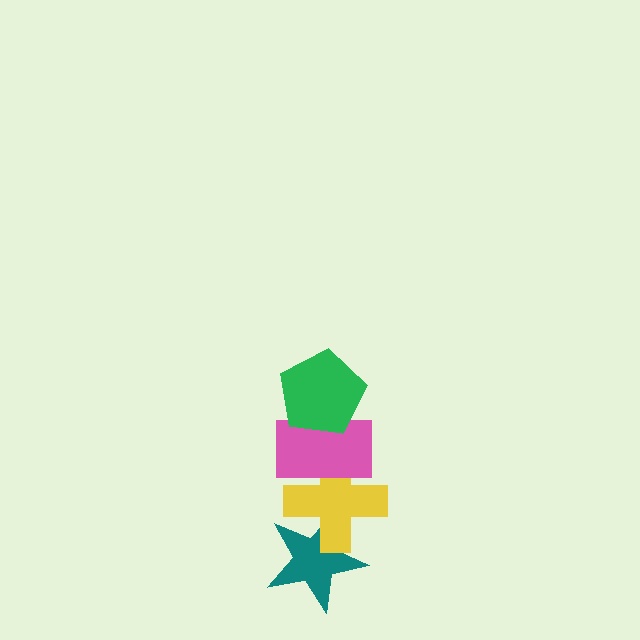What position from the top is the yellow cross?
The yellow cross is 3rd from the top.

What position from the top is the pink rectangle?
The pink rectangle is 2nd from the top.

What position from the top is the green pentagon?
The green pentagon is 1st from the top.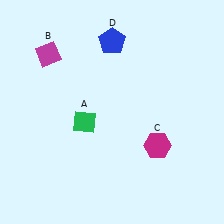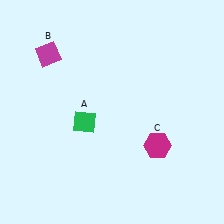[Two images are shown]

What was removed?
The blue pentagon (D) was removed in Image 2.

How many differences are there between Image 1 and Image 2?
There is 1 difference between the two images.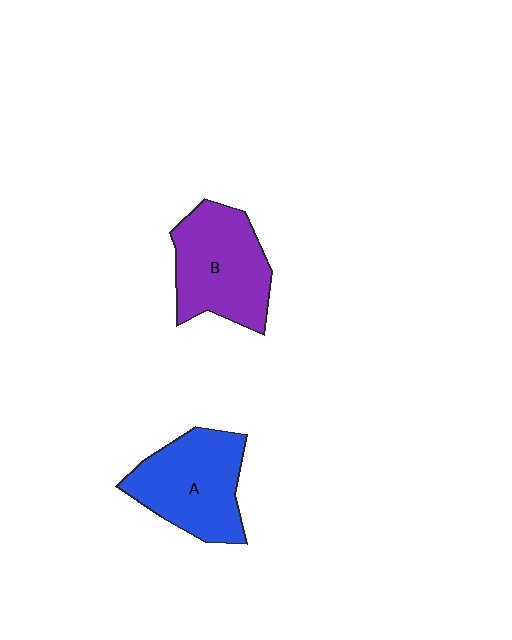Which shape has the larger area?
Shape B (purple).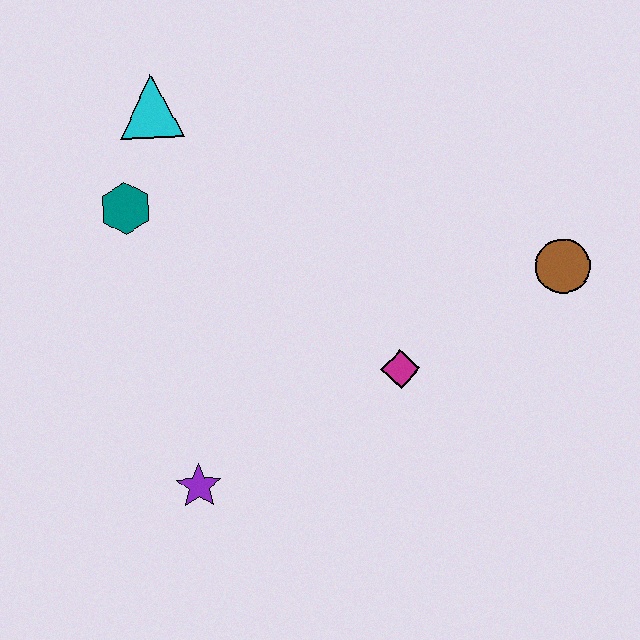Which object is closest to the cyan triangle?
The teal hexagon is closest to the cyan triangle.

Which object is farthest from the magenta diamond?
The cyan triangle is farthest from the magenta diamond.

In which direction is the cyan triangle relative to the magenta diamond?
The cyan triangle is above the magenta diamond.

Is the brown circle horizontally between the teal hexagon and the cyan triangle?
No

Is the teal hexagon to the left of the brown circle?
Yes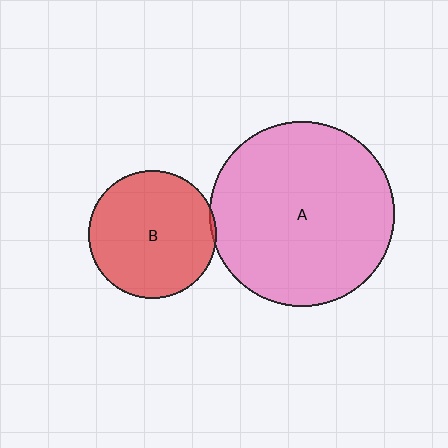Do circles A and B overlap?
Yes.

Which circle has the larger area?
Circle A (pink).